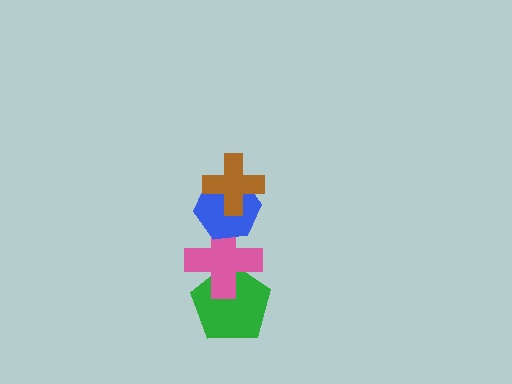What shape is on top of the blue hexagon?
The brown cross is on top of the blue hexagon.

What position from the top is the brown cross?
The brown cross is 1st from the top.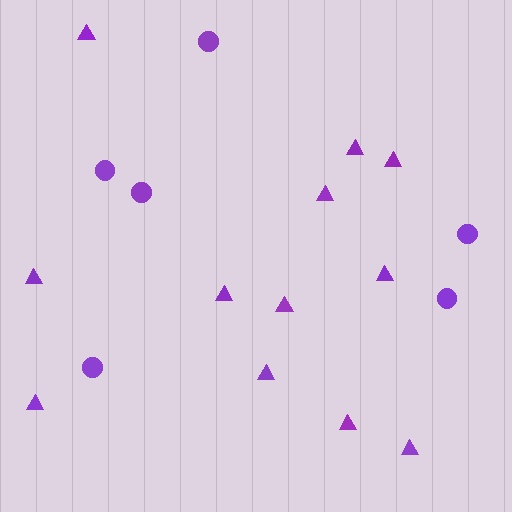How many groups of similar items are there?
There are 2 groups: one group of circles (6) and one group of triangles (12).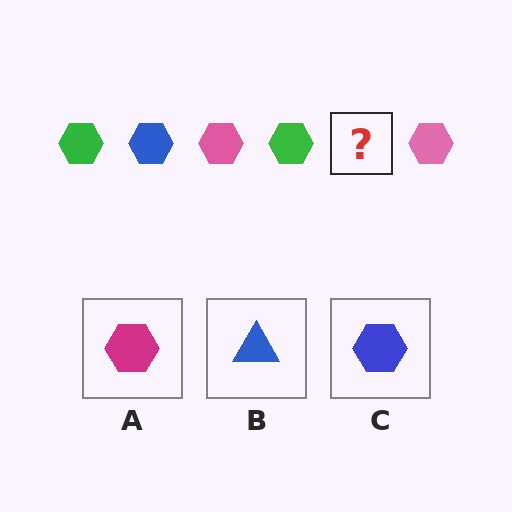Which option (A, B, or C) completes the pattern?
C.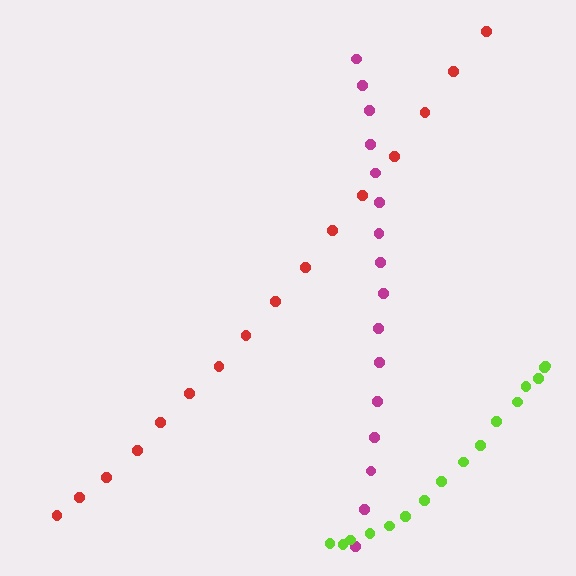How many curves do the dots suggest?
There are 3 distinct paths.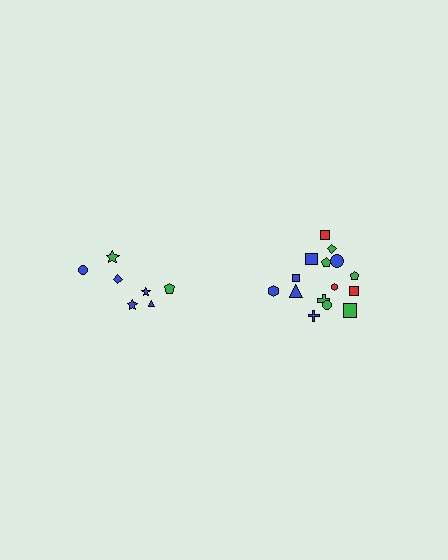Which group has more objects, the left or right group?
The right group.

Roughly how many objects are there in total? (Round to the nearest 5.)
Roughly 20 objects in total.